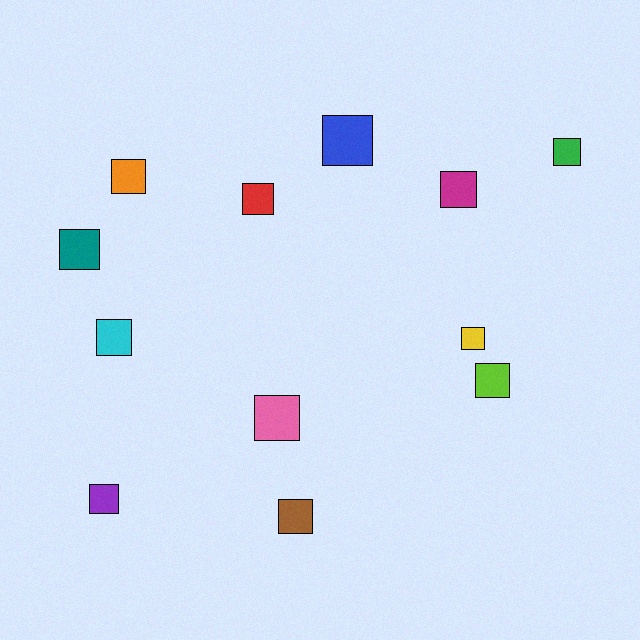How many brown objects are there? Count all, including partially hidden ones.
There is 1 brown object.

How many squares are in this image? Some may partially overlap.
There are 12 squares.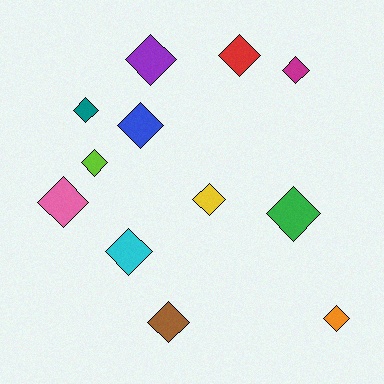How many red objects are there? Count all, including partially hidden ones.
There is 1 red object.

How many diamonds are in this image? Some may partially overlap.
There are 12 diamonds.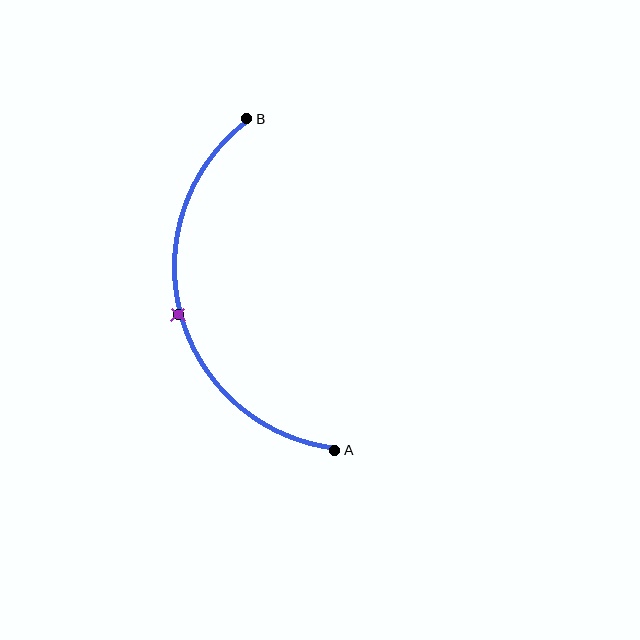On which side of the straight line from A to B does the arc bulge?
The arc bulges to the left of the straight line connecting A and B.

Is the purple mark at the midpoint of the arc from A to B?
Yes. The purple mark lies on the arc at equal arc-length from both A and B — it is the arc midpoint.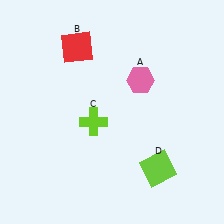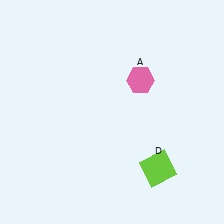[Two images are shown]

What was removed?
The lime cross (C), the red square (B) were removed in Image 2.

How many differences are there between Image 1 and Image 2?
There are 2 differences between the two images.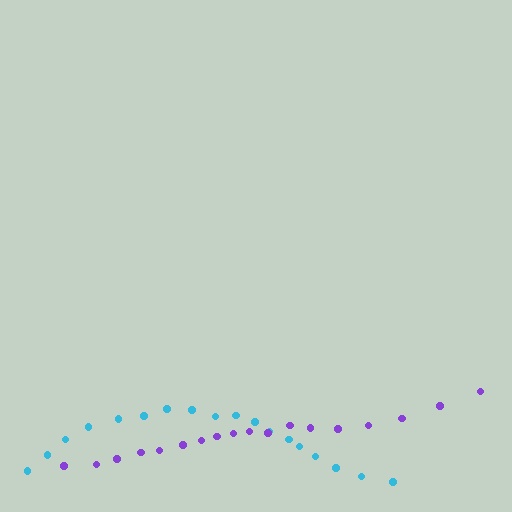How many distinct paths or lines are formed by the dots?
There are 2 distinct paths.